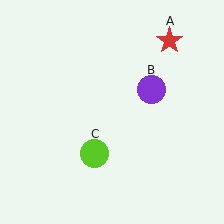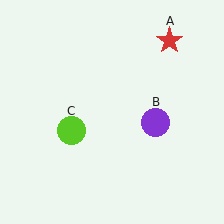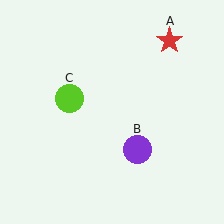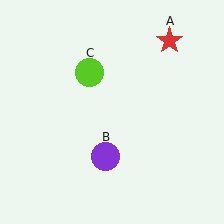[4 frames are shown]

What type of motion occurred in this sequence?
The purple circle (object B), lime circle (object C) rotated clockwise around the center of the scene.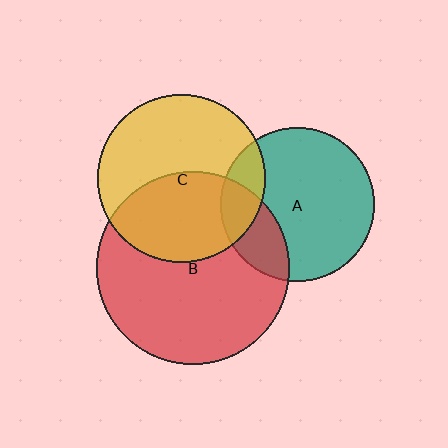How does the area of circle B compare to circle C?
Approximately 1.3 times.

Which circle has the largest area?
Circle B (red).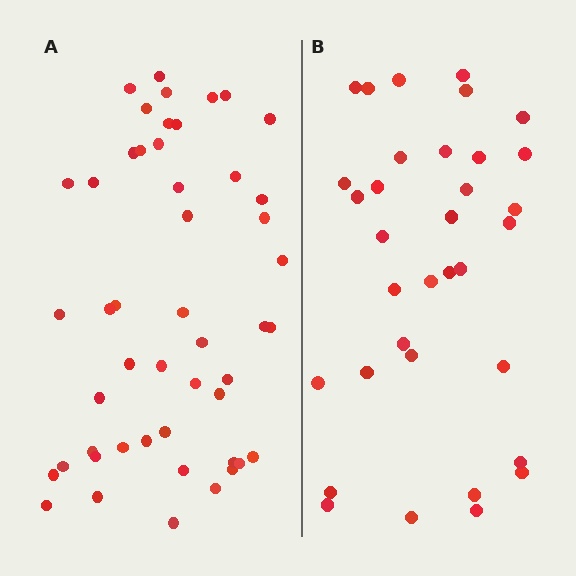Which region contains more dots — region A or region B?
Region A (the left region) has more dots.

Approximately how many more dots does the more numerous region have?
Region A has approximately 15 more dots than region B.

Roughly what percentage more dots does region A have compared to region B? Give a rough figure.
About 45% more.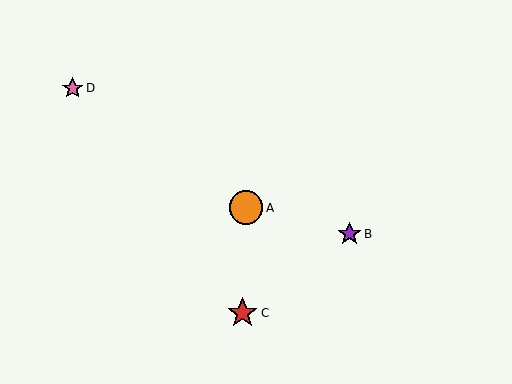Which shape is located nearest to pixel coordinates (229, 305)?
The red star (labeled C) at (243, 313) is nearest to that location.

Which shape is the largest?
The orange circle (labeled A) is the largest.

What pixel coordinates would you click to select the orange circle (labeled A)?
Click at (246, 208) to select the orange circle A.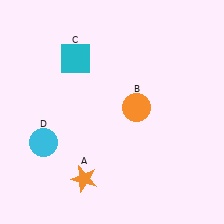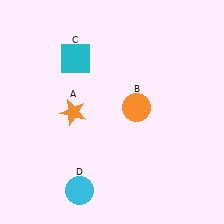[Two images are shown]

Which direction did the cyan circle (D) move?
The cyan circle (D) moved down.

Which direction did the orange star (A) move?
The orange star (A) moved up.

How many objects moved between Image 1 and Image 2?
2 objects moved between the two images.